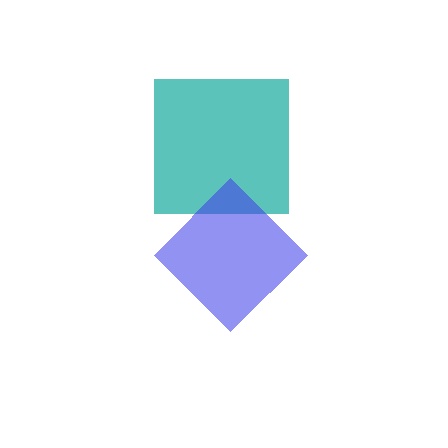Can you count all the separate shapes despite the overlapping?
Yes, there are 2 separate shapes.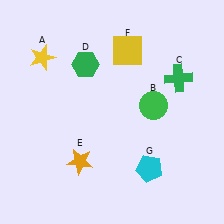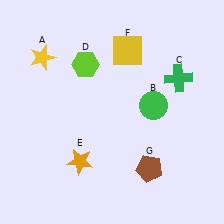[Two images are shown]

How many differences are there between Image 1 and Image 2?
There are 2 differences between the two images.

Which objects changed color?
D changed from green to lime. G changed from cyan to brown.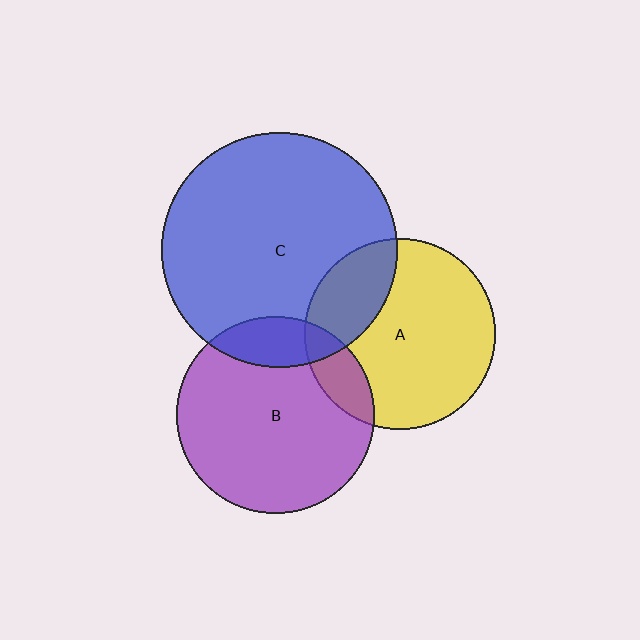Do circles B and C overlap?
Yes.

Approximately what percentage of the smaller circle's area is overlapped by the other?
Approximately 15%.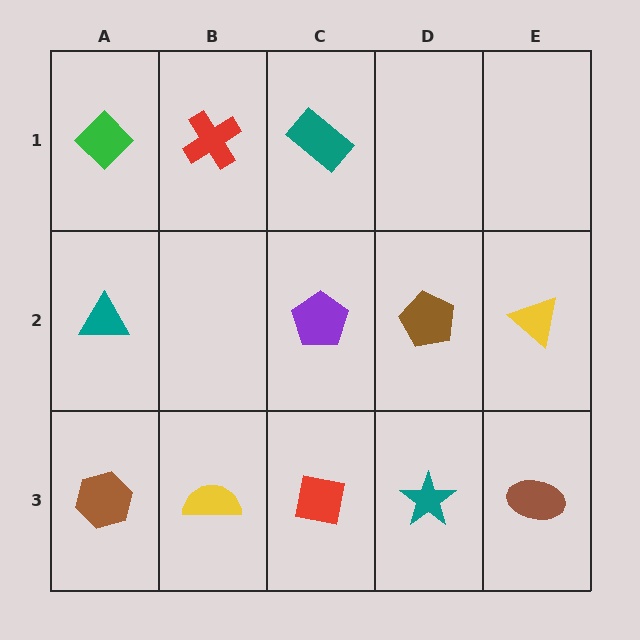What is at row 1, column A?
A green diamond.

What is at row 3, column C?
A red square.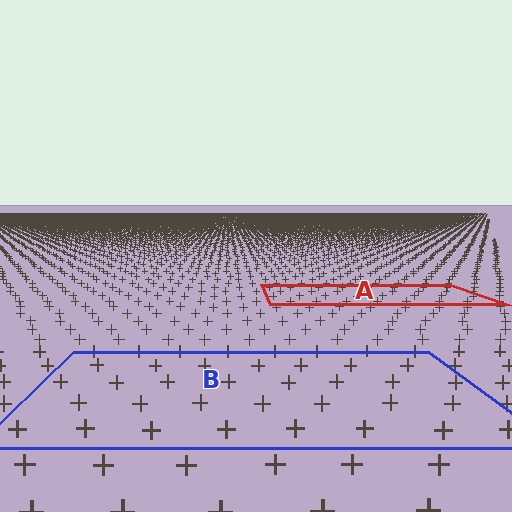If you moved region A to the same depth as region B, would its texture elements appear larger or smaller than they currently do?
They would appear larger. At a closer depth, the same texture elements are projected at a bigger on-screen size.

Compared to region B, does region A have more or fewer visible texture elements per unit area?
Region A has more texture elements per unit area — they are packed more densely because it is farther away.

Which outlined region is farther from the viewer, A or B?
Region A is farther from the viewer — the texture elements inside it appear smaller and more densely packed.